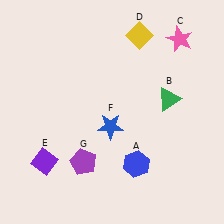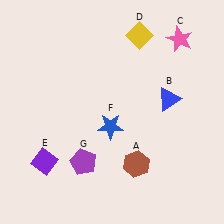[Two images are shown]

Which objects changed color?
A changed from blue to brown. B changed from green to blue.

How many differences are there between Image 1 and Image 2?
There are 2 differences between the two images.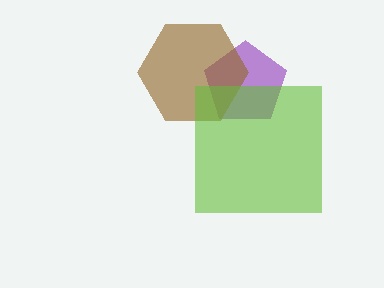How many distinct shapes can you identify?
There are 3 distinct shapes: a purple pentagon, a brown hexagon, a lime square.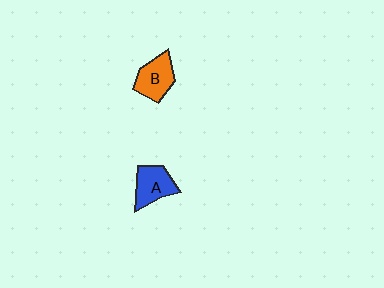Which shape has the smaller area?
Shape A (blue).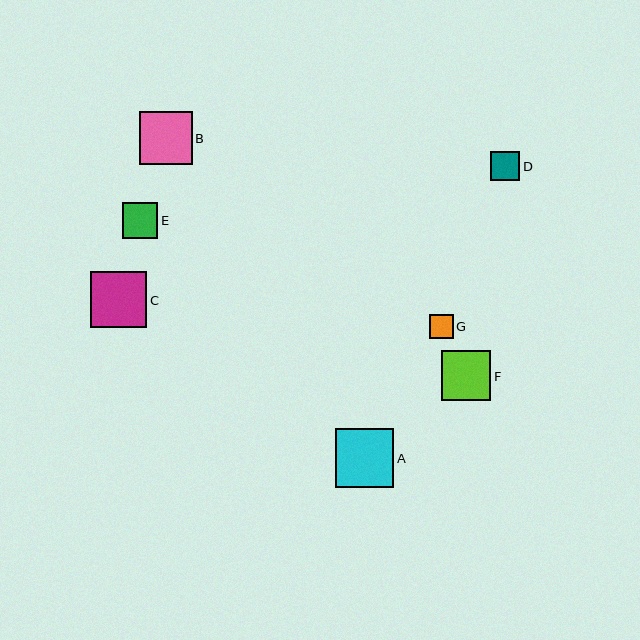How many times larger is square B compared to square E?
Square B is approximately 1.5 times the size of square E.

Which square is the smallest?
Square G is the smallest with a size of approximately 24 pixels.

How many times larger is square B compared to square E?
Square B is approximately 1.5 times the size of square E.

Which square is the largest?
Square A is the largest with a size of approximately 59 pixels.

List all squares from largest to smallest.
From largest to smallest: A, C, B, F, E, D, G.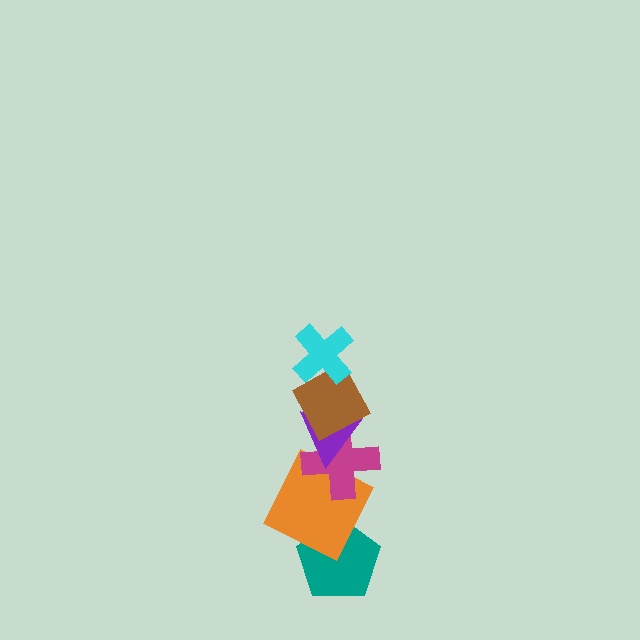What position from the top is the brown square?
The brown square is 2nd from the top.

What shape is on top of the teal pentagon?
The orange square is on top of the teal pentagon.